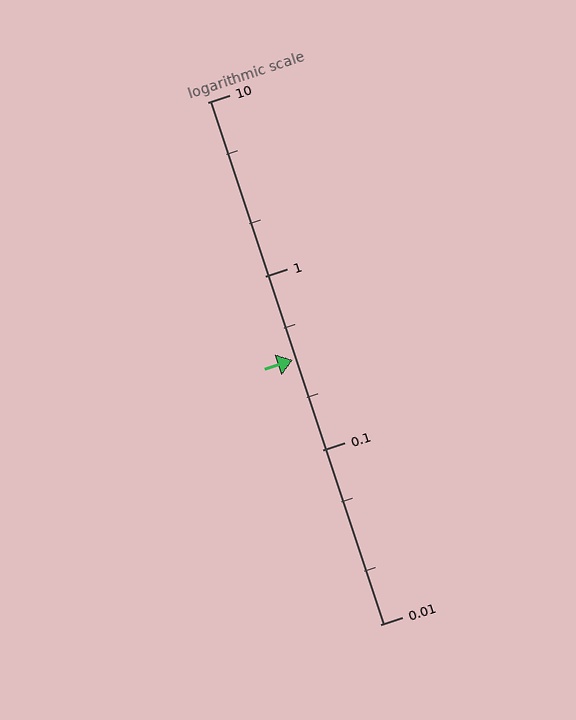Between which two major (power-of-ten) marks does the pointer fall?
The pointer is between 0.1 and 1.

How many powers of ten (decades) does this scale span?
The scale spans 3 decades, from 0.01 to 10.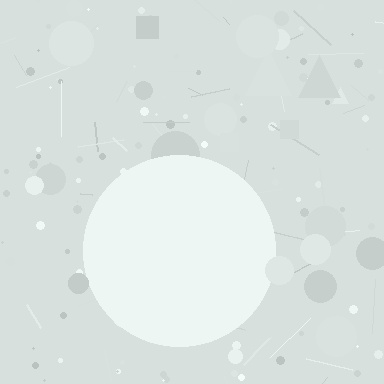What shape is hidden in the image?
A circle is hidden in the image.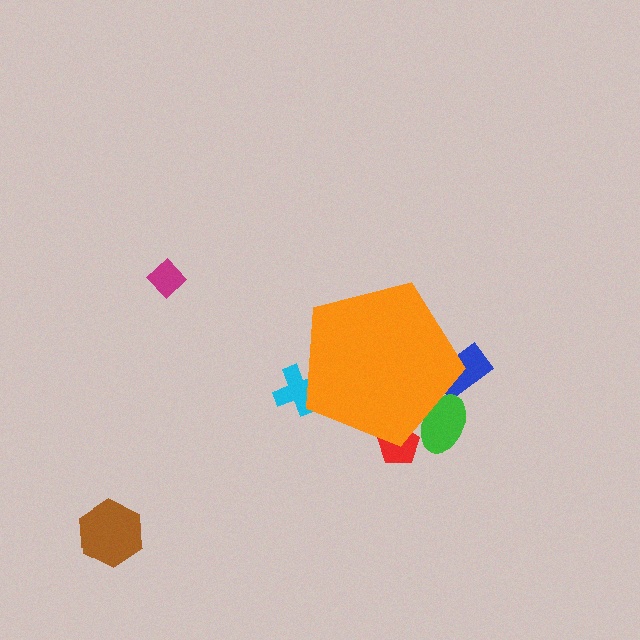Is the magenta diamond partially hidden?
No, the magenta diamond is fully visible.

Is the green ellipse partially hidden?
Yes, the green ellipse is partially hidden behind the orange pentagon.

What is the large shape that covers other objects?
An orange pentagon.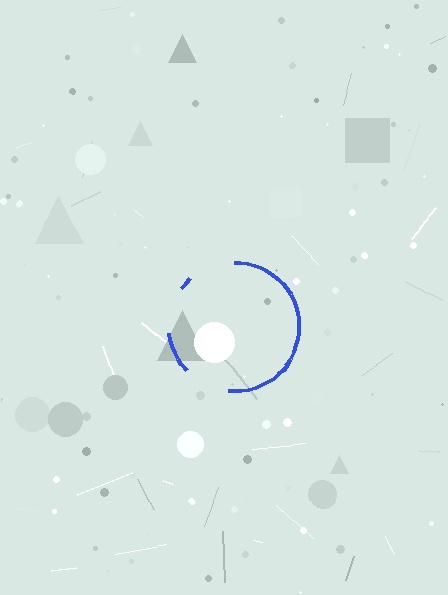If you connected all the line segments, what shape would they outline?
They would outline a circle.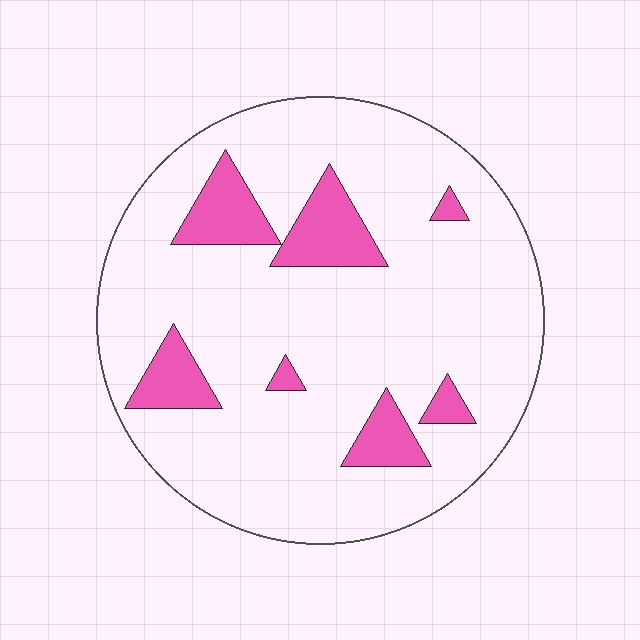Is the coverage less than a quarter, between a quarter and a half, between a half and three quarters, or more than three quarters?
Less than a quarter.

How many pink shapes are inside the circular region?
7.